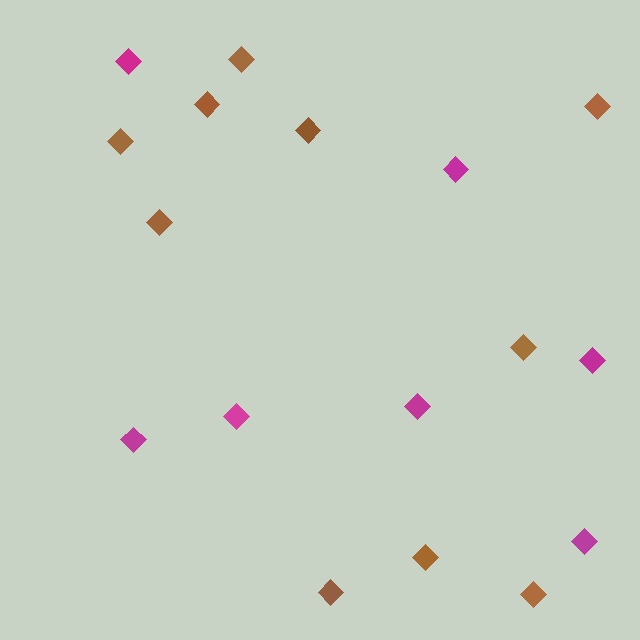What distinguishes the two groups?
There are 2 groups: one group of brown diamonds (10) and one group of magenta diamonds (7).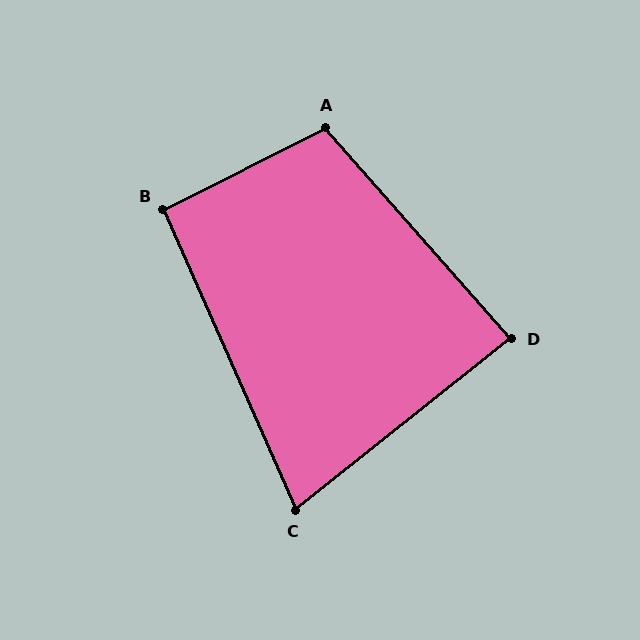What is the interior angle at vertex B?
Approximately 93 degrees (approximately right).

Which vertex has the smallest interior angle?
C, at approximately 75 degrees.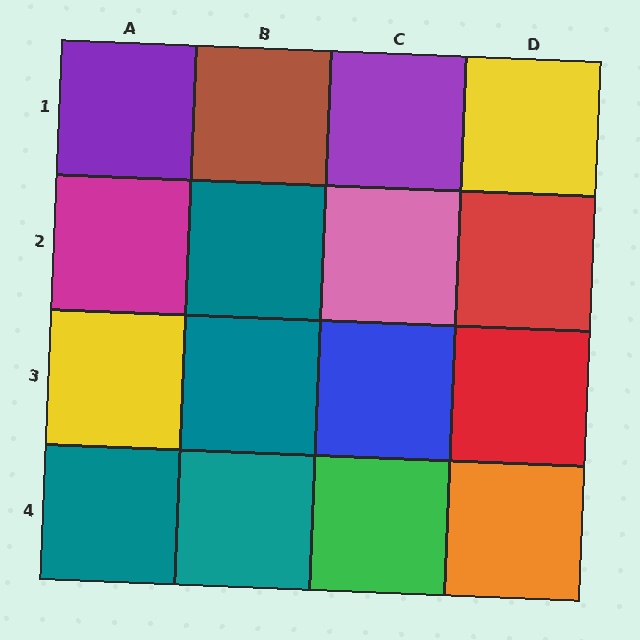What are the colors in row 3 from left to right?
Yellow, teal, blue, red.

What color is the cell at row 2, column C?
Pink.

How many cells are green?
1 cell is green.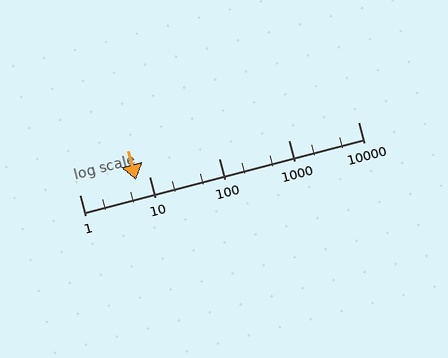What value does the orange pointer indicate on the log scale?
The pointer indicates approximately 6.5.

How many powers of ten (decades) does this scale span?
The scale spans 4 decades, from 1 to 10000.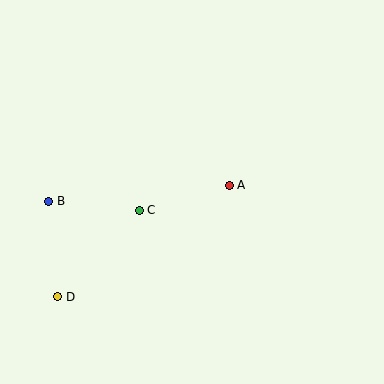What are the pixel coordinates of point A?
Point A is at (229, 185).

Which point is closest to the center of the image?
Point A at (229, 185) is closest to the center.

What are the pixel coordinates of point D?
Point D is at (58, 297).